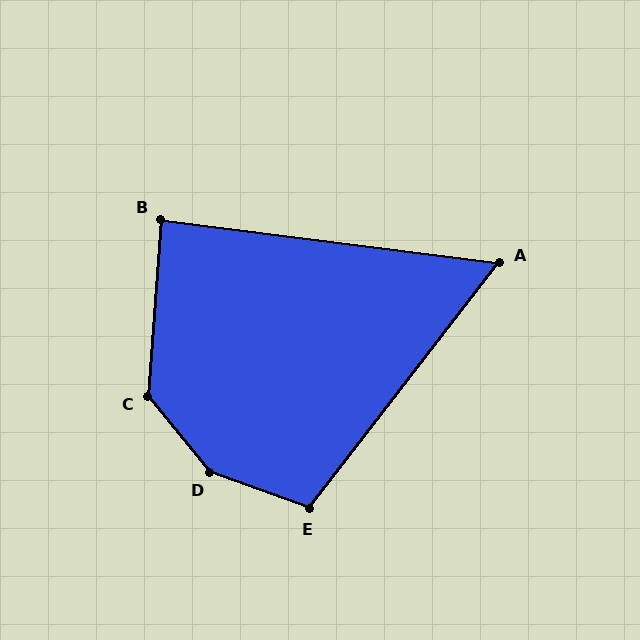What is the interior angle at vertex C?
Approximately 137 degrees (obtuse).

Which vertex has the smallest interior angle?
A, at approximately 60 degrees.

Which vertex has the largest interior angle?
D, at approximately 149 degrees.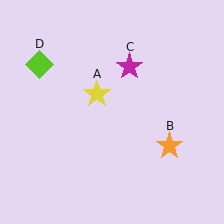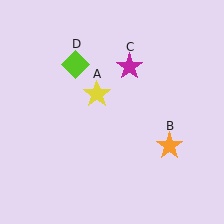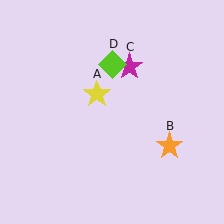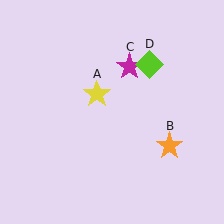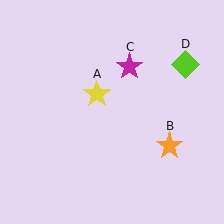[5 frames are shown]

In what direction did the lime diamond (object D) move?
The lime diamond (object D) moved right.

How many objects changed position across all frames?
1 object changed position: lime diamond (object D).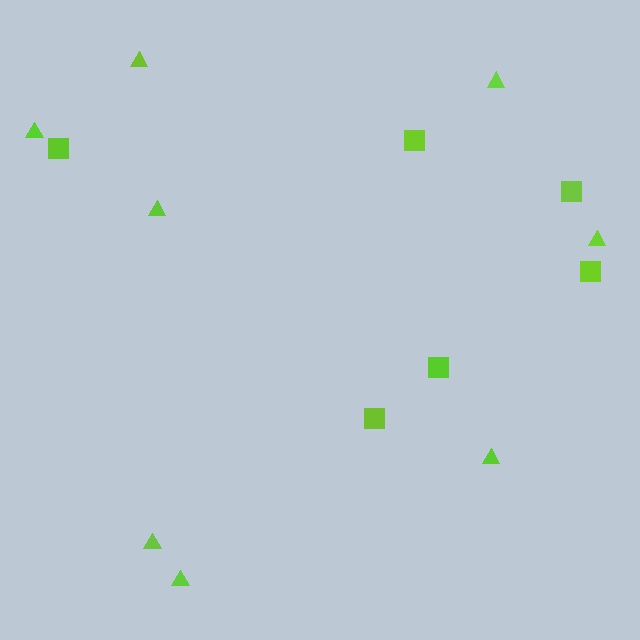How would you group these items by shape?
There are 2 groups: one group of squares (6) and one group of triangles (8).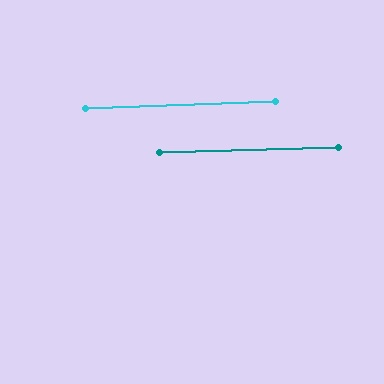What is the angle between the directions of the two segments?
Approximately 1 degree.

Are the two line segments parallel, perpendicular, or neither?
Parallel — their directions differ by only 0.6°.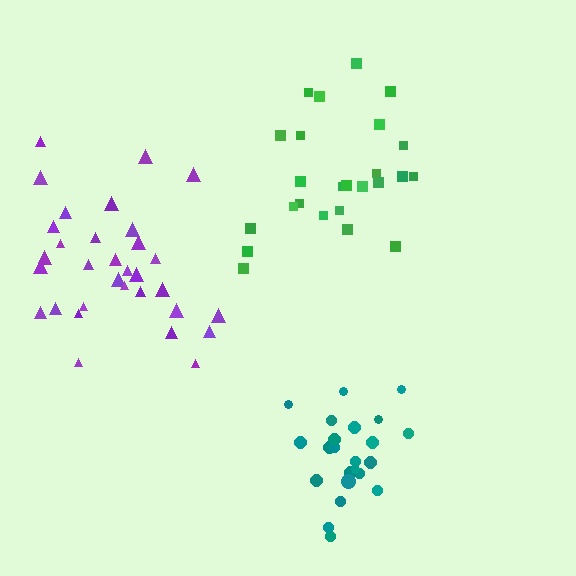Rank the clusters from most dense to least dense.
teal, green, purple.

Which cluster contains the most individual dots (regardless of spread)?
Purple (33).